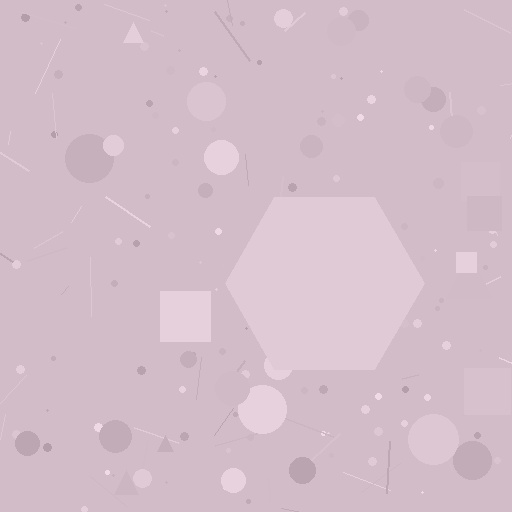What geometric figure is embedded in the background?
A hexagon is embedded in the background.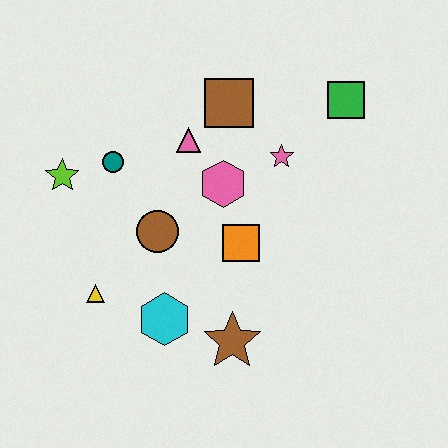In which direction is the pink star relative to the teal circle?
The pink star is to the right of the teal circle.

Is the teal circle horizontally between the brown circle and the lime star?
Yes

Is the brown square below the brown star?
No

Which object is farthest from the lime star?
The green square is farthest from the lime star.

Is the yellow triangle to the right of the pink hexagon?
No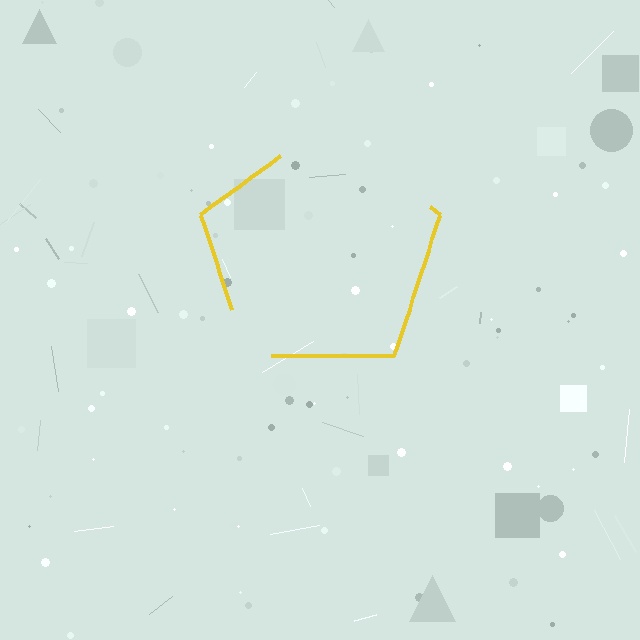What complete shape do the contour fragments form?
The contour fragments form a pentagon.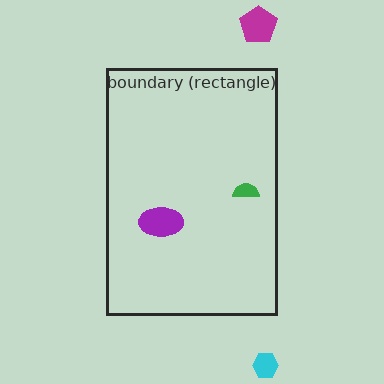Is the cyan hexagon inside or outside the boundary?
Outside.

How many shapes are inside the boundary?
2 inside, 2 outside.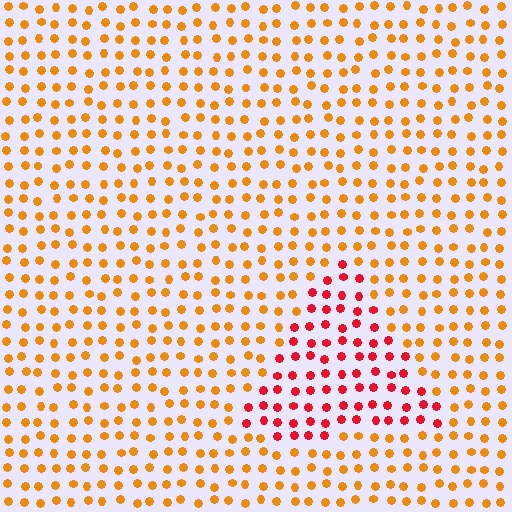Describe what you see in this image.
The image is filled with small orange elements in a uniform arrangement. A triangle-shaped region is visible where the elements are tinted to a slightly different hue, forming a subtle color boundary.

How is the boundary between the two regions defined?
The boundary is defined purely by a slight shift in hue (about 41 degrees). Spacing, size, and orientation are identical on both sides.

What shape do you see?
I see a triangle.